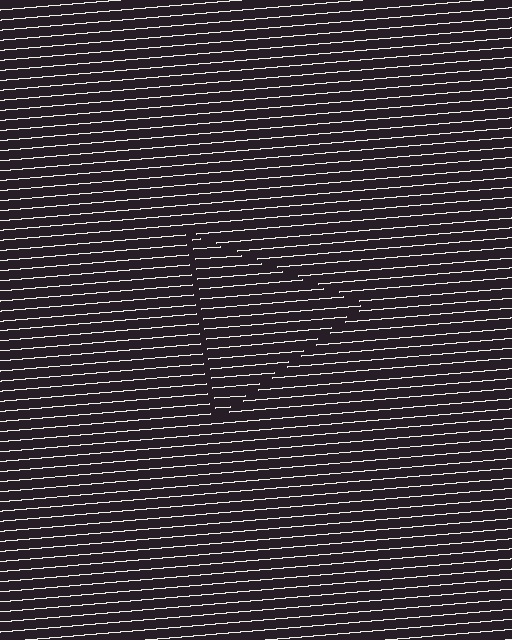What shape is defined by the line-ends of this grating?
An illusory triangle. The interior of the shape contains the same grating, shifted by half a period — the contour is defined by the phase discontinuity where line-ends from the inner and outer gratings abut.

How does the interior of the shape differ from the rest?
The interior of the shape contains the same grating, shifted by half a period — the contour is defined by the phase discontinuity where line-ends from the inner and outer gratings abut.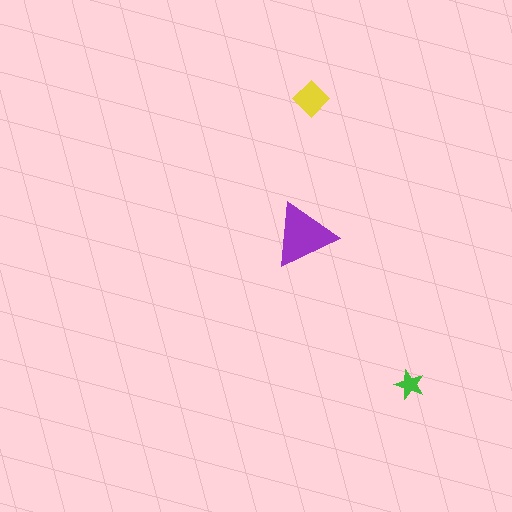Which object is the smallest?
The green star.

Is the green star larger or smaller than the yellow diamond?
Smaller.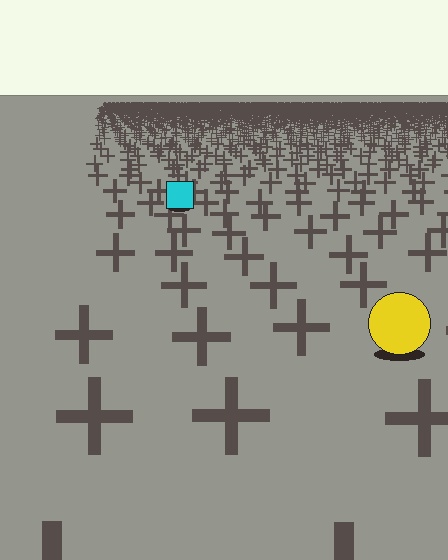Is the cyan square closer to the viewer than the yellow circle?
No. The yellow circle is closer — you can tell from the texture gradient: the ground texture is coarser near it.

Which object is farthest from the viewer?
The cyan square is farthest from the viewer. It appears smaller and the ground texture around it is denser.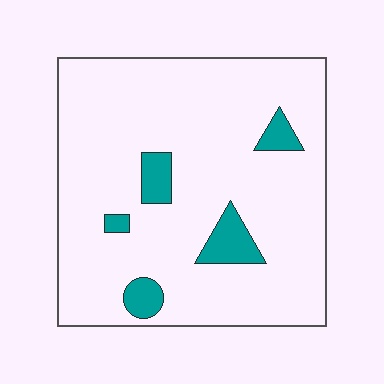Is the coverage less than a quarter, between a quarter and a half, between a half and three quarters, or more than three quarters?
Less than a quarter.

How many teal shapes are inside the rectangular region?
5.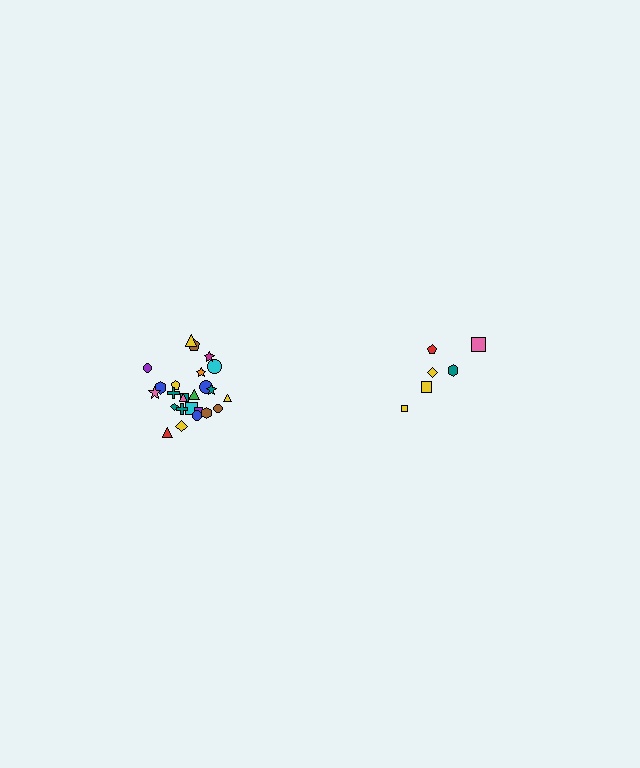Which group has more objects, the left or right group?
The left group.